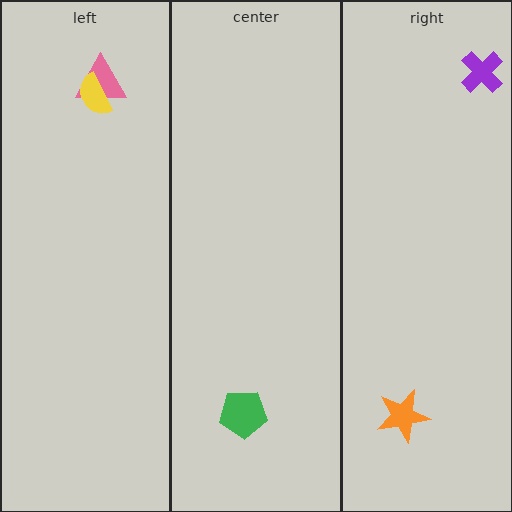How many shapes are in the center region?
1.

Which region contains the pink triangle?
The left region.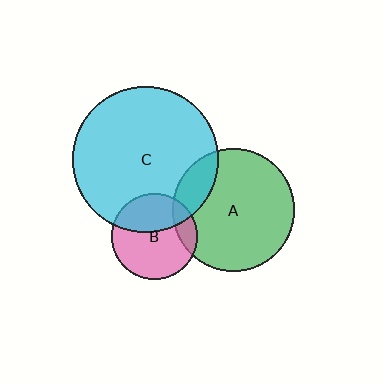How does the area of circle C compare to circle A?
Approximately 1.4 times.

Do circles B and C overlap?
Yes.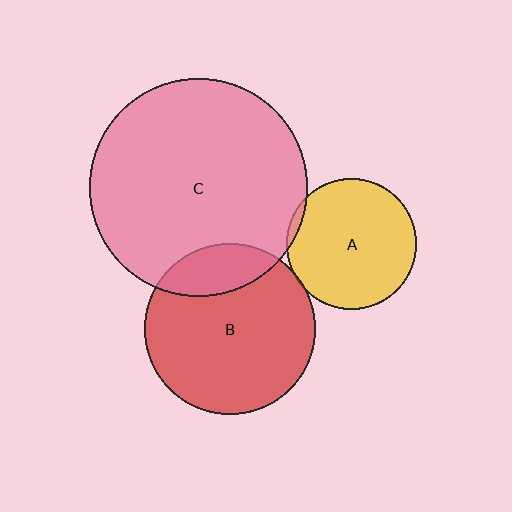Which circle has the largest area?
Circle C (pink).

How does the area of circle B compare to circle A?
Approximately 1.7 times.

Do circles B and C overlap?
Yes.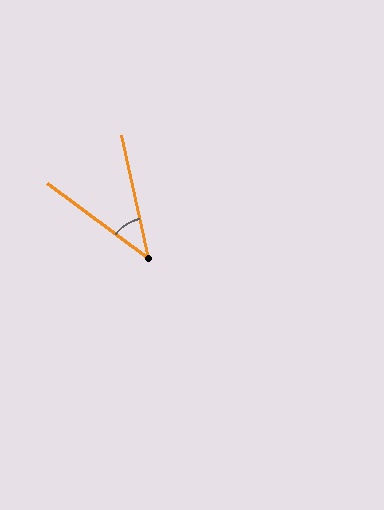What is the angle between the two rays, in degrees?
Approximately 41 degrees.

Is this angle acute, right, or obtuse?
It is acute.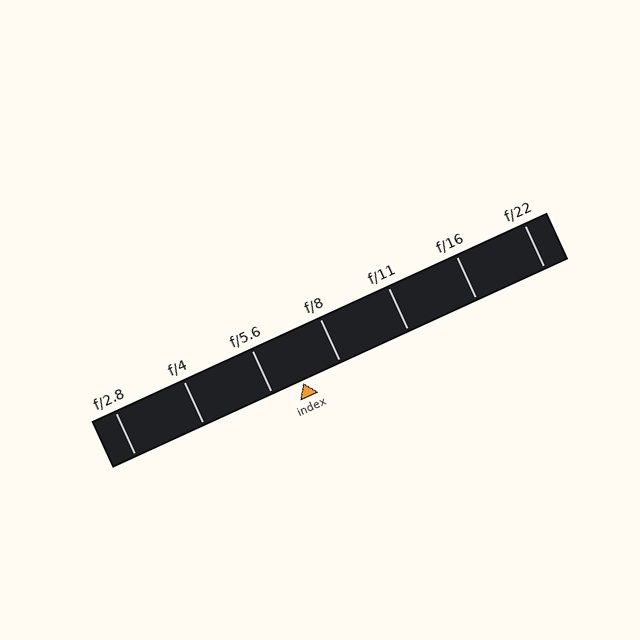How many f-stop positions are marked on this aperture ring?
There are 7 f-stop positions marked.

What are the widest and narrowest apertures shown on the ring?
The widest aperture shown is f/2.8 and the narrowest is f/22.